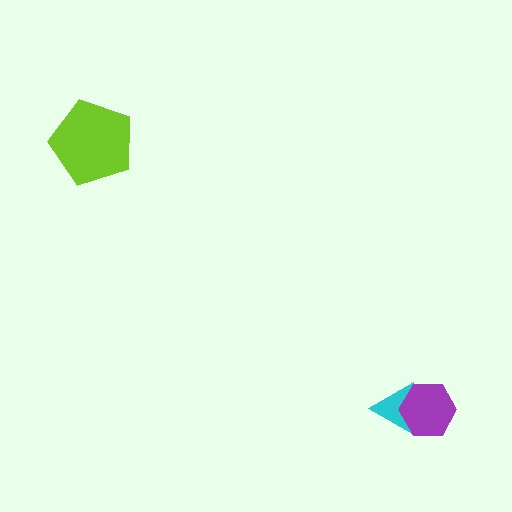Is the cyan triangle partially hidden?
Yes, it is partially covered by another shape.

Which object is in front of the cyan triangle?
The purple hexagon is in front of the cyan triangle.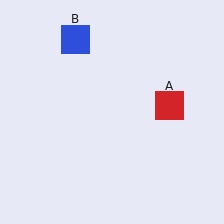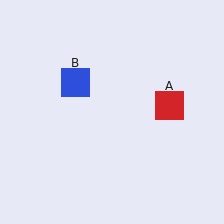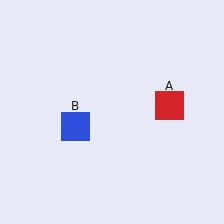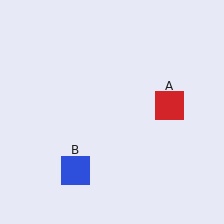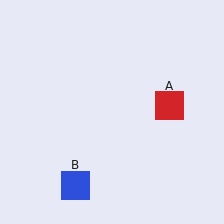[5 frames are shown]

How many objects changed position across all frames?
1 object changed position: blue square (object B).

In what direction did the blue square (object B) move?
The blue square (object B) moved down.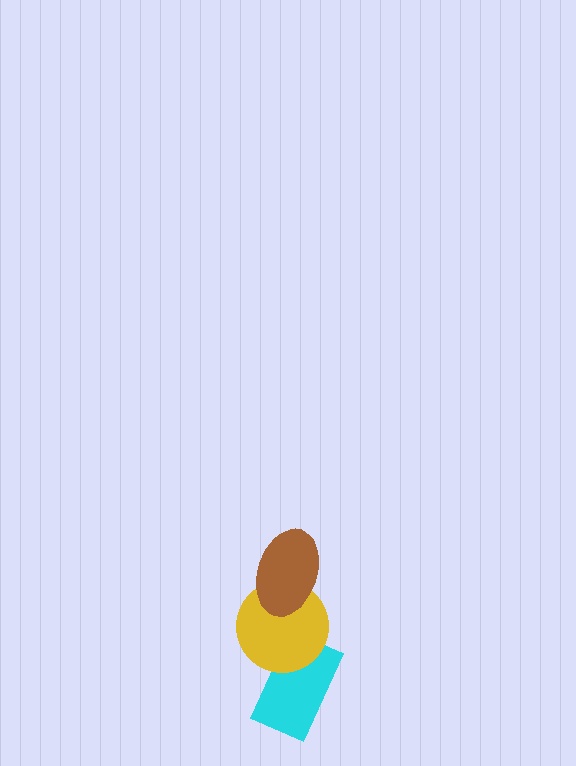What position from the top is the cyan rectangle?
The cyan rectangle is 3rd from the top.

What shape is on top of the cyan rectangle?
The yellow circle is on top of the cyan rectangle.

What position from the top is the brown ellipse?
The brown ellipse is 1st from the top.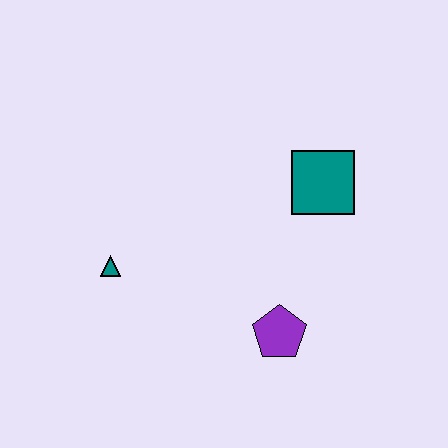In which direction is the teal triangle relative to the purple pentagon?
The teal triangle is to the left of the purple pentagon.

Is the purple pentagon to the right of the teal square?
No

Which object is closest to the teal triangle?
The purple pentagon is closest to the teal triangle.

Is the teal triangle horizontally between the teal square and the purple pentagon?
No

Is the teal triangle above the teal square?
No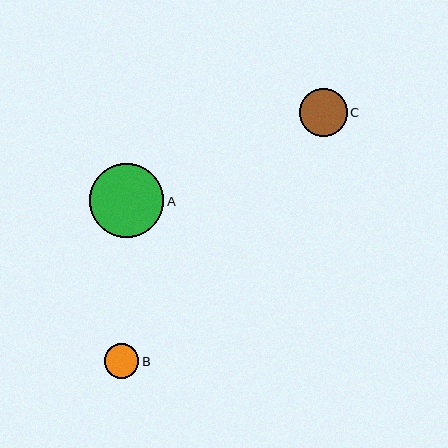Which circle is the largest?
Circle A is the largest with a size of approximately 74 pixels.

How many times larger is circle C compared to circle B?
Circle C is approximately 1.4 times the size of circle B.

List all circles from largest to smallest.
From largest to smallest: A, C, B.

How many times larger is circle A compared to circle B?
Circle A is approximately 2.2 times the size of circle B.